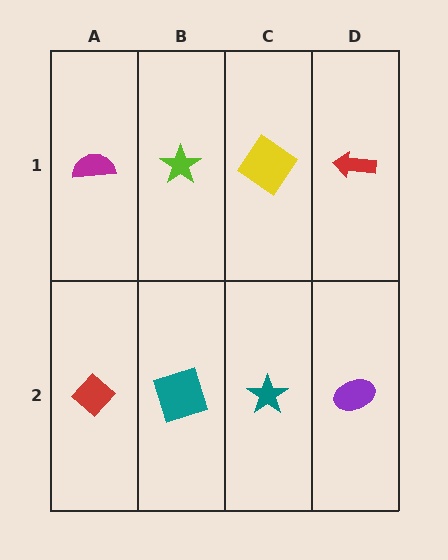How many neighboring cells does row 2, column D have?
2.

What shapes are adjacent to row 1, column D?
A purple ellipse (row 2, column D), a yellow diamond (row 1, column C).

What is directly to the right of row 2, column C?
A purple ellipse.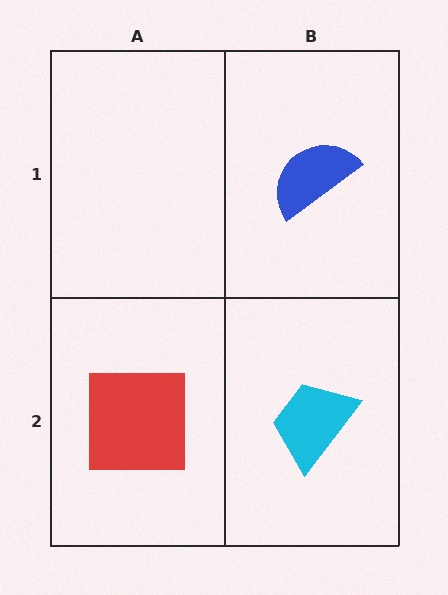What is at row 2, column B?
A cyan trapezoid.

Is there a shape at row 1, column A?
No, that cell is empty.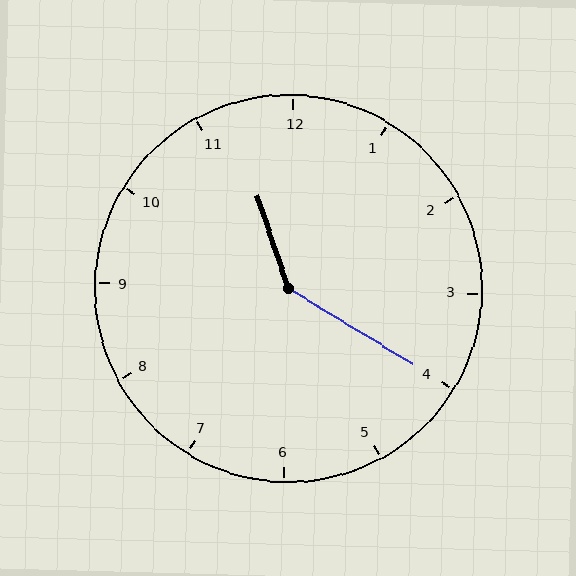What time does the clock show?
11:20.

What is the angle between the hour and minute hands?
Approximately 140 degrees.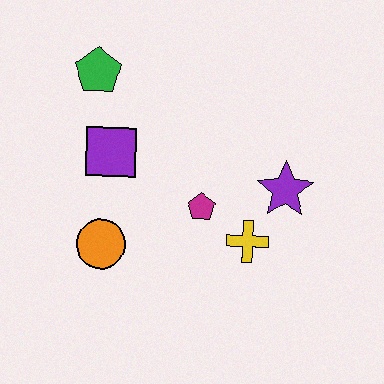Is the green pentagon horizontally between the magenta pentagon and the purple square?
No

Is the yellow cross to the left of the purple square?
No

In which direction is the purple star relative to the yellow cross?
The purple star is above the yellow cross.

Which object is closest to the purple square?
The green pentagon is closest to the purple square.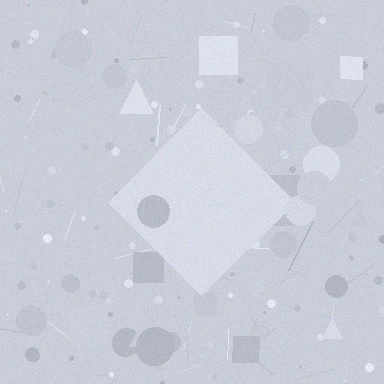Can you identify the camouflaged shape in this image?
The camouflaged shape is a diamond.